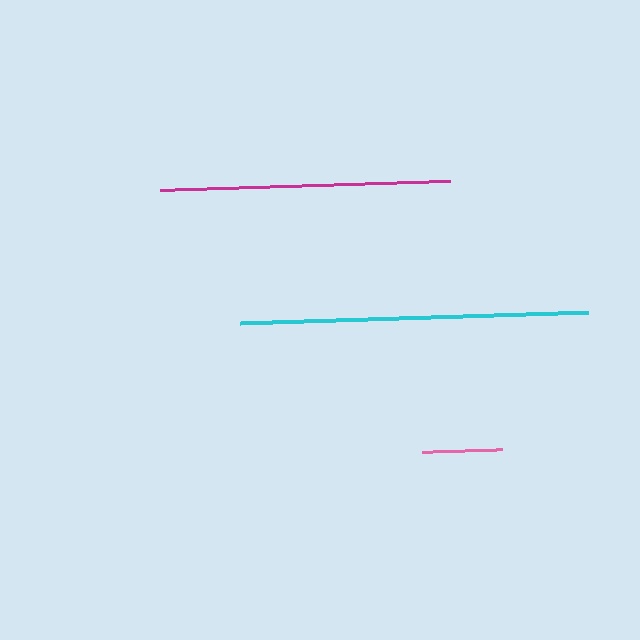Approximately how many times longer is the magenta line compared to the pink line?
The magenta line is approximately 3.7 times the length of the pink line.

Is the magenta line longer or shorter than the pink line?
The magenta line is longer than the pink line.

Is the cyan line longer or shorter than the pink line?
The cyan line is longer than the pink line.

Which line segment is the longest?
The cyan line is the longest at approximately 348 pixels.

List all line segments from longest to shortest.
From longest to shortest: cyan, magenta, pink.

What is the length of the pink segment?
The pink segment is approximately 79 pixels long.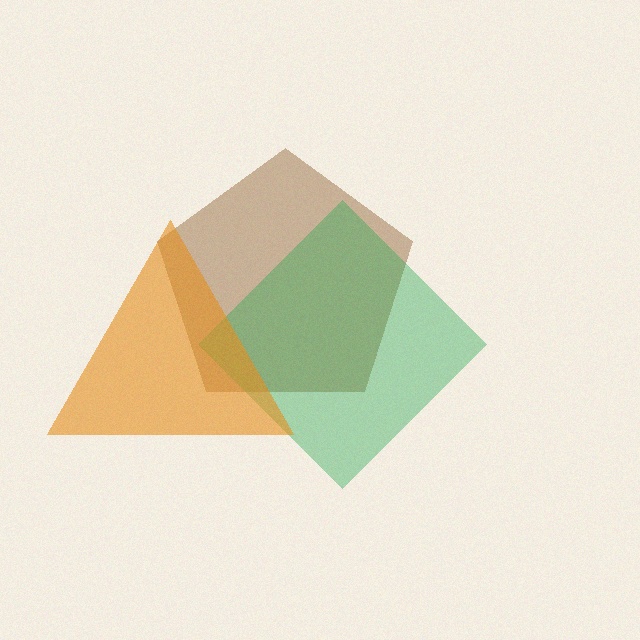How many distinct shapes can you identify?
There are 3 distinct shapes: a brown pentagon, a green diamond, an orange triangle.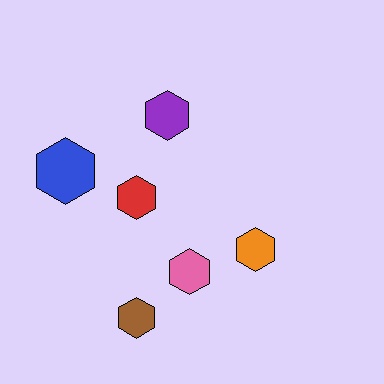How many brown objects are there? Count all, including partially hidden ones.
There is 1 brown object.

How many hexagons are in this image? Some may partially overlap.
There are 6 hexagons.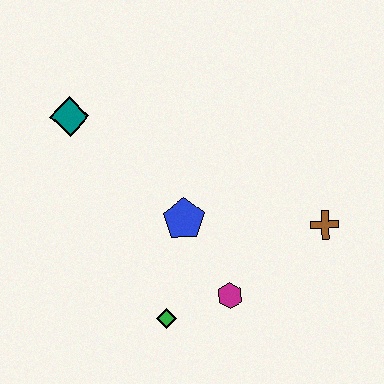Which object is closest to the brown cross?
The magenta hexagon is closest to the brown cross.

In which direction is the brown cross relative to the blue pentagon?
The brown cross is to the right of the blue pentagon.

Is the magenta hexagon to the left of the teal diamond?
No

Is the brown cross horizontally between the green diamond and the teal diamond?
No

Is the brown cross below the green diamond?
No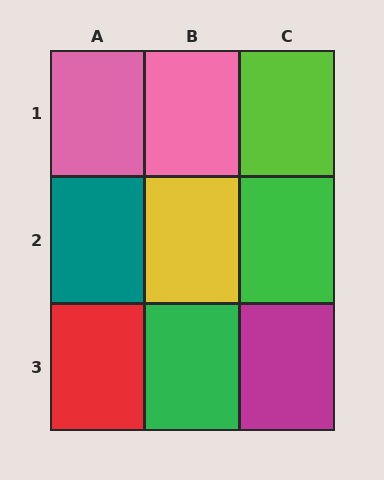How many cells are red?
1 cell is red.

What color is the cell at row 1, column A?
Pink.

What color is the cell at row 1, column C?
Lime.